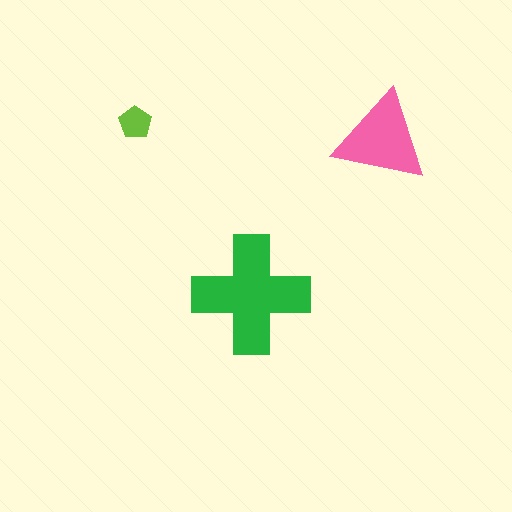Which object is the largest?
The green cross.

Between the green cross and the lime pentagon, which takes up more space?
The green cross.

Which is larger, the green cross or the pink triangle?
The green cross.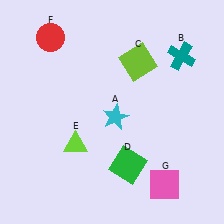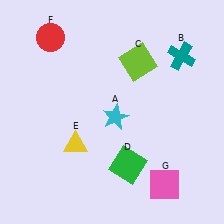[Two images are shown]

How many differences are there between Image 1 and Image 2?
There is 1 difference between the two images.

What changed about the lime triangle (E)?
In Image 1, E is lime. In Image 2, it changed to yellow.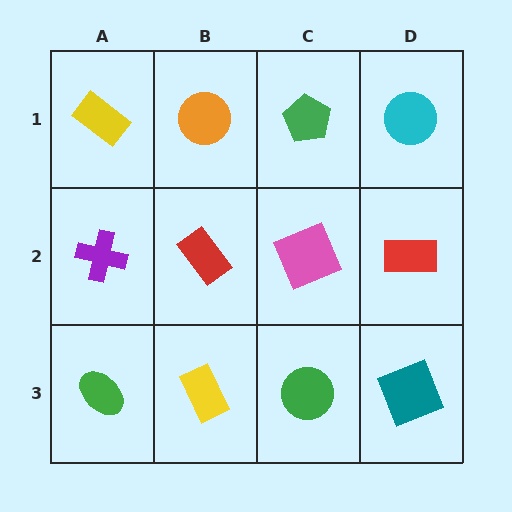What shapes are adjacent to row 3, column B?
A red rectangle (row 2, column B), a green ellipse (row 3, column A), a green circle (row 3, column C).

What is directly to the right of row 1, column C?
A cyan circle.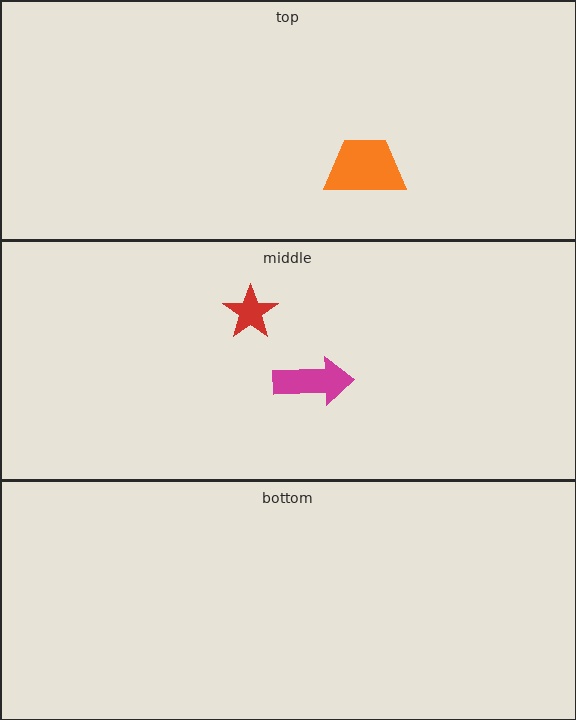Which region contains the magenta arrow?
The middle region.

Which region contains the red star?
The middle region.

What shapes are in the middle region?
The magenta arrow, the red star.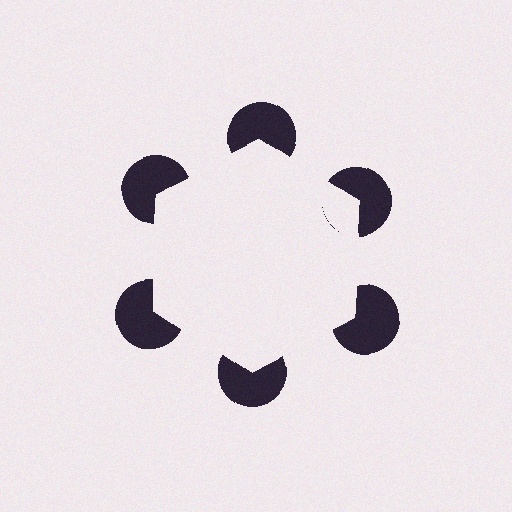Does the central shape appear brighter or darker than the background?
It typically appears slightly brighter than the background, even though no actual brightness change is drawn.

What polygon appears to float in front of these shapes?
An illusory hexagon — its edges are inferred from the aligned wedge cuts in the pac-man discs, not physically drawn.